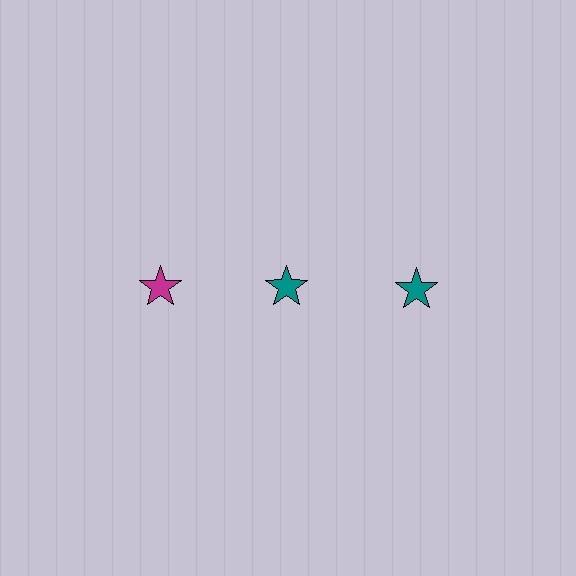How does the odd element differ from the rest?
It has a different color: magenta instead of teal.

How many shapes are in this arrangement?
There are 3 shapes arranged in a grid pattern.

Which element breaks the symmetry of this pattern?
The magenta star in the top row, leftmost column breaks the symmetry. All other shapes are teal stars.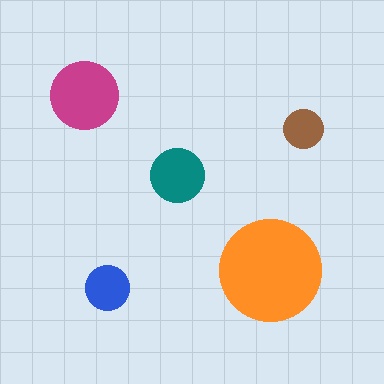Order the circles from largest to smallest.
the orange one, the magenta one, the teal one, the blue one, the brown one.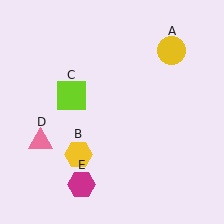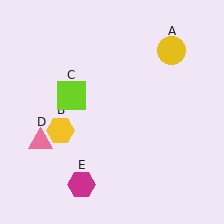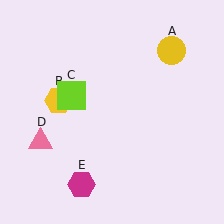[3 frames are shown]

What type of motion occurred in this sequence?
The yellow hexagon (object B) rotated clockwise around the center of the scene.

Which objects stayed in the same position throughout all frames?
Yellow circle (object A) and lime square (object C) and pink triangle (object D) and magenta hexagon (object E) remained stationary.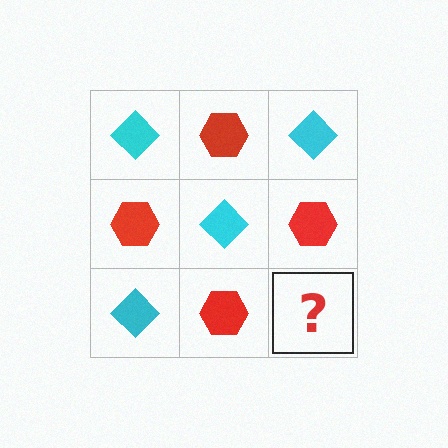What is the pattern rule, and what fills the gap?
The rule is that it alternates cyan diamond and red hexagon in a checkerboard pattern. The gap should be filled with a cyan diamond.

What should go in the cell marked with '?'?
The missing cell should contain a cyan diamond.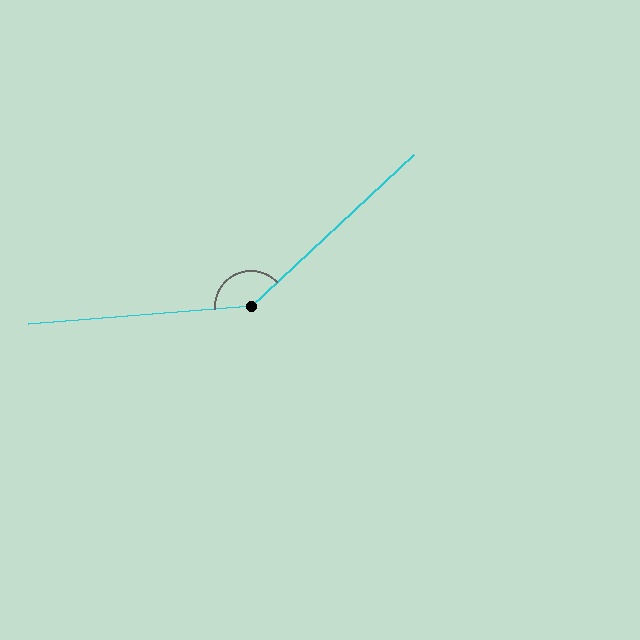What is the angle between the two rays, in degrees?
Approximately 142 degrees.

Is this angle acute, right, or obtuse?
It is obtuse.